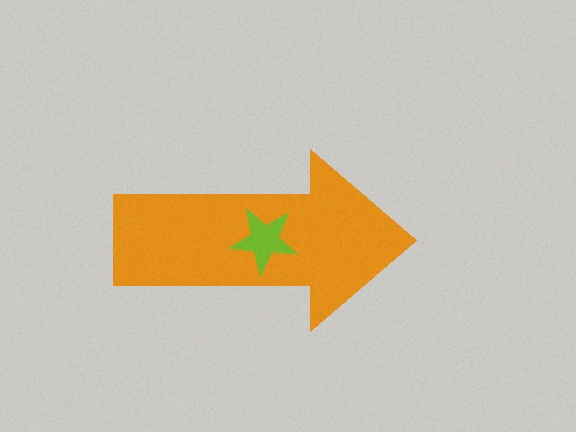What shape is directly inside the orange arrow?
The lime star.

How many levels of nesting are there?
2.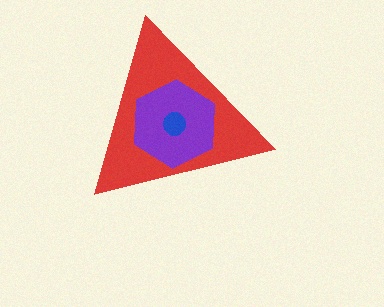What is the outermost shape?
The red triangle.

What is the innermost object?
The blue circle.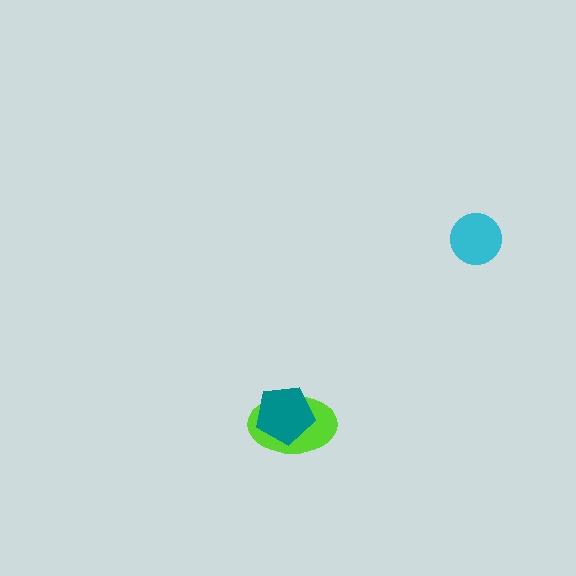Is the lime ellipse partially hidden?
Yes, it is partially covered by another shape.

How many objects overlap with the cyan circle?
0 objects overlap with the cyan circle.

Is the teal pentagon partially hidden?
No, no other shape covers it.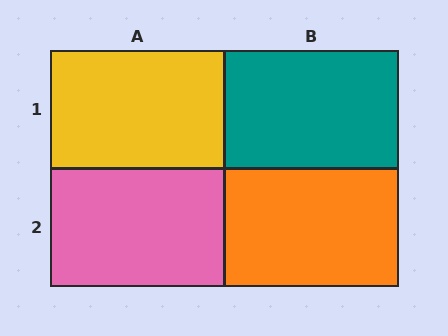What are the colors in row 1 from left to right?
Yellow, teal.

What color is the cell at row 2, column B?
Orange.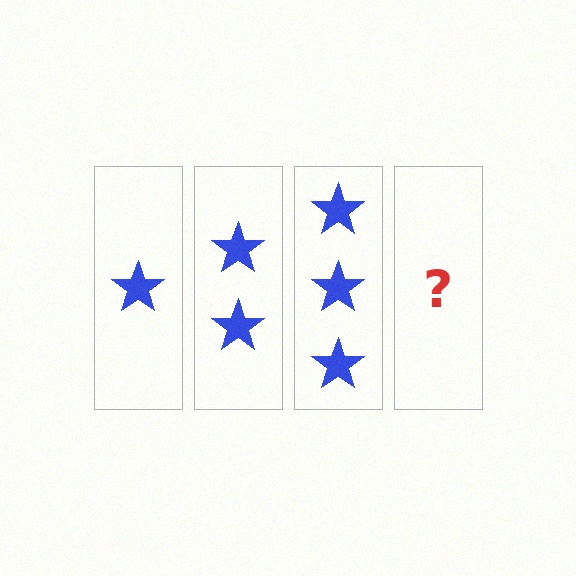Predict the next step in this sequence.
The next step is 4 stars.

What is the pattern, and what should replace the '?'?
The pattern is that each step adds one more star. The '?' should be 4 stars.